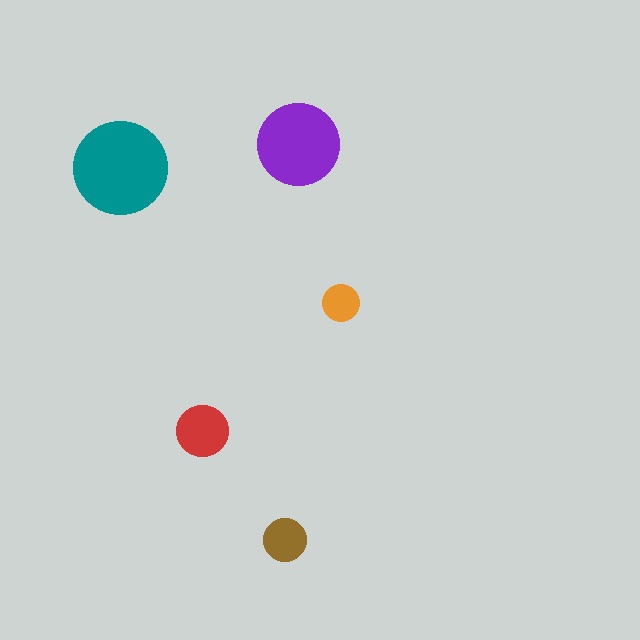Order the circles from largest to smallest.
the teal one, the purple one, the red one, the brown one, the orange one.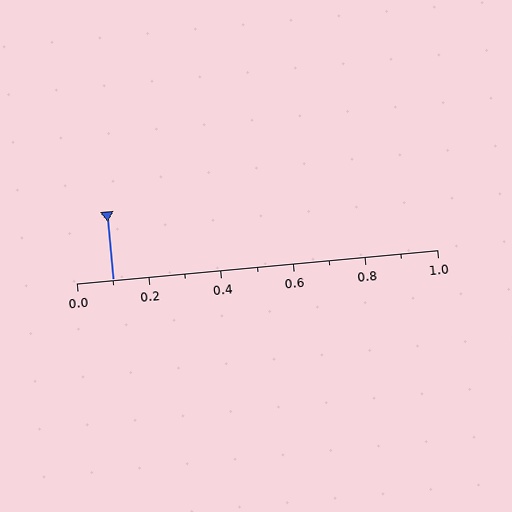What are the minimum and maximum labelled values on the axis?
The axis runs from 0.0 to 1.0.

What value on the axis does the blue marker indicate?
The marker indicates approximately 0.1.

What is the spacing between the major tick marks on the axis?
The major ticks are spaced 0.2 apart.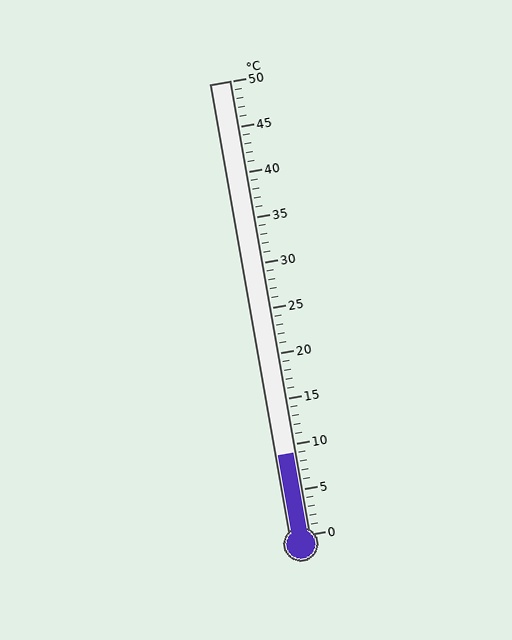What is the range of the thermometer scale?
The thermometer scale ranges from 0°C to 50°C.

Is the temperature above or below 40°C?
The temperature is below 40°C.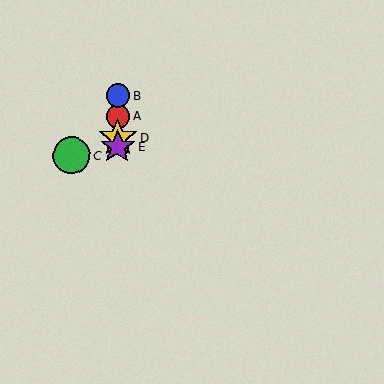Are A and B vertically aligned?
Yes, both are at x≈118.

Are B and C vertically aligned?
No, B is at x≈118 and C is at x≈71.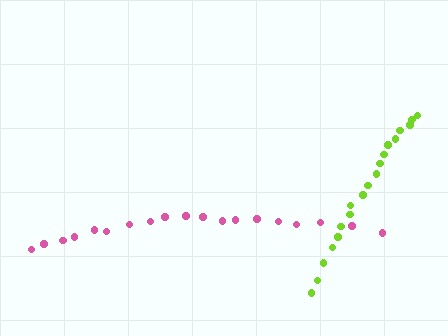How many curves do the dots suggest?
There are 2 distinct paths.